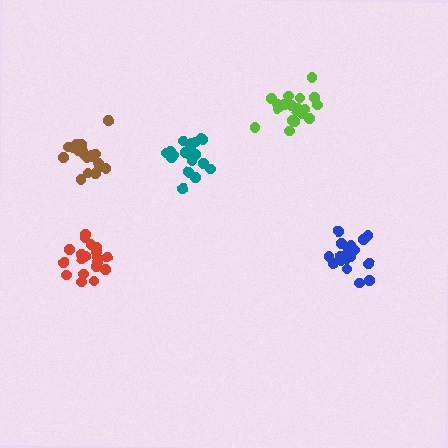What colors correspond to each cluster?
The clusters are colored: blue, teal, lime, red, brown.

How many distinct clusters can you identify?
There are 5 distinct clusters.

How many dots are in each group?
Group 1: 20 dots, Group 2: 20 dots, Group 3: 19 dots, Group 4: 19 dots, Group 5: 21 dots (99 total).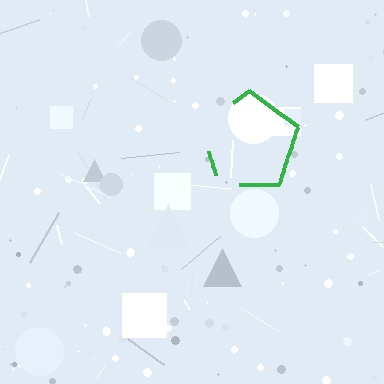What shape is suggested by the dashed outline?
The dashed outline suggests a pentagon.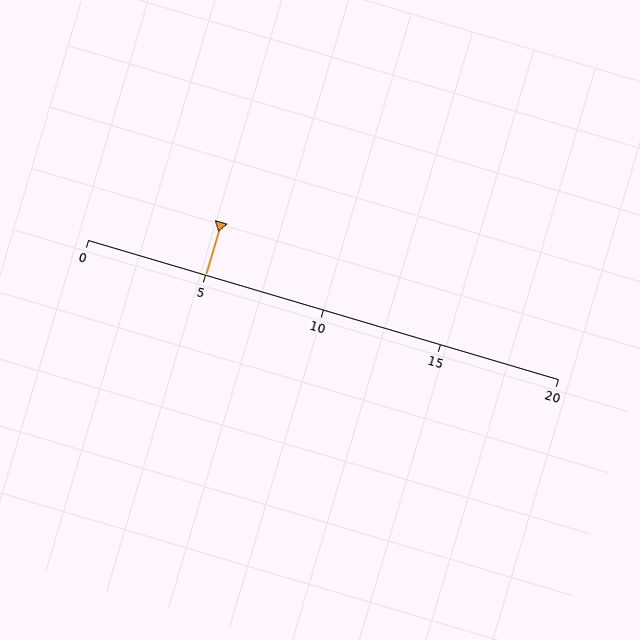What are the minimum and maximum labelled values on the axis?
The axis runs from 0 to 20.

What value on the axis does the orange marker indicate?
The marker indicates approximately 5.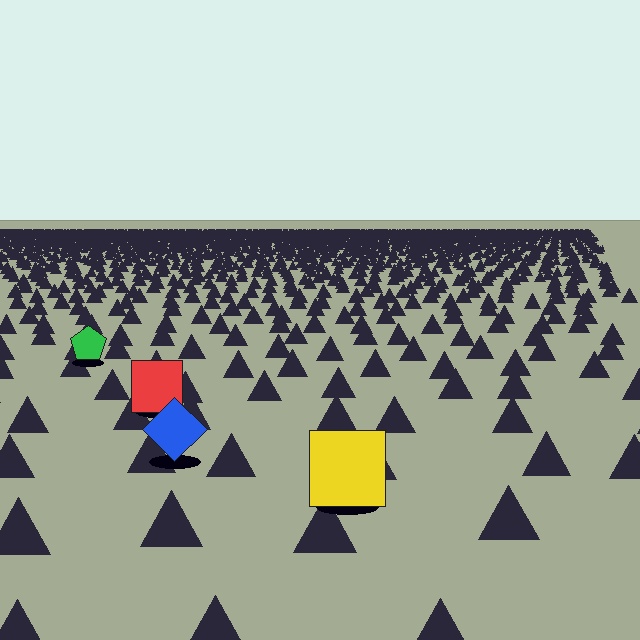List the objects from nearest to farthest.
From nearest to farthest: the yellow square, the blue diamond, the red square, the green pentagon.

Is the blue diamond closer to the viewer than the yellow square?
No. The yellow square is closer — you can tell from the texture gradient: the ground texture is coarser near it.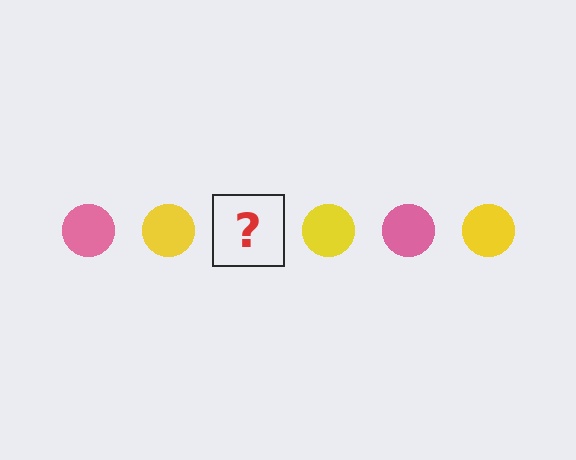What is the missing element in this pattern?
The missing element is a pink circle.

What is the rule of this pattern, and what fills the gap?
The rule is that the pattern cycles through pink, yellow circles. The gap should be filled with a pink circle.